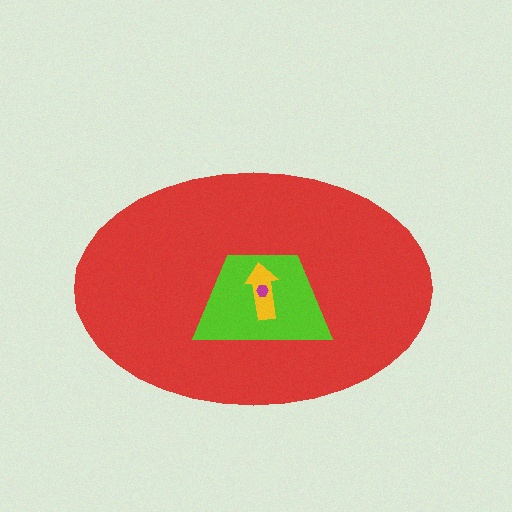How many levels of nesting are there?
4.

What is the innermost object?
The magenta hexagon.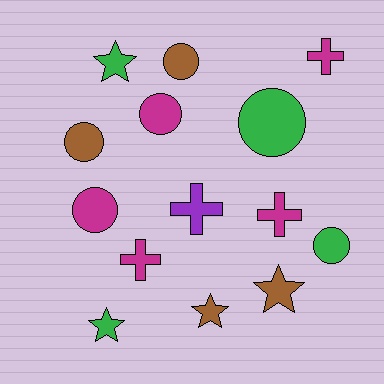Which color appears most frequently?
Magenta, with 5 objects.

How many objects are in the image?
There are 14 objects.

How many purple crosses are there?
There is 1 purple cross.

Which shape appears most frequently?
Circle, with 6 objects.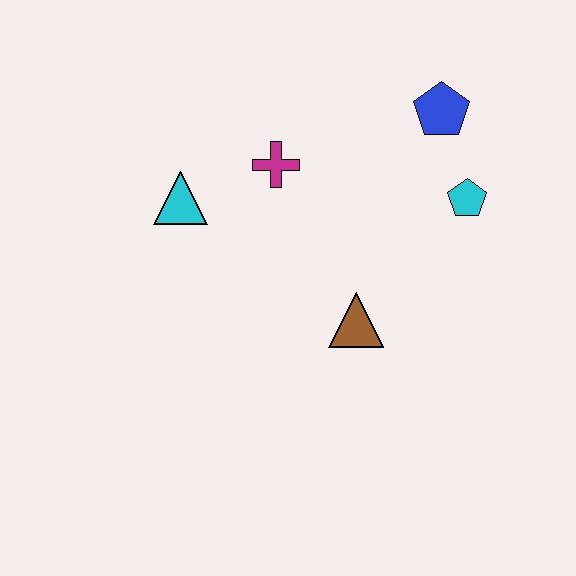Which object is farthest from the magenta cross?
The cyan pentagon is farthest from the magenta cross.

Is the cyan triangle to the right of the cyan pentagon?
No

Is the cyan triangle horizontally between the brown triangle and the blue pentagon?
No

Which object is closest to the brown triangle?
The cyan pentagon is closest to the brown triangle.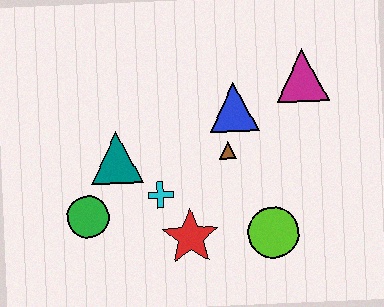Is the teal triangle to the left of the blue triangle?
Yes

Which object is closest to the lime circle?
The red star is closest to the lime circle.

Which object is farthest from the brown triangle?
The green circle is farthest from the brown triangle.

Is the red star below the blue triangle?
Yes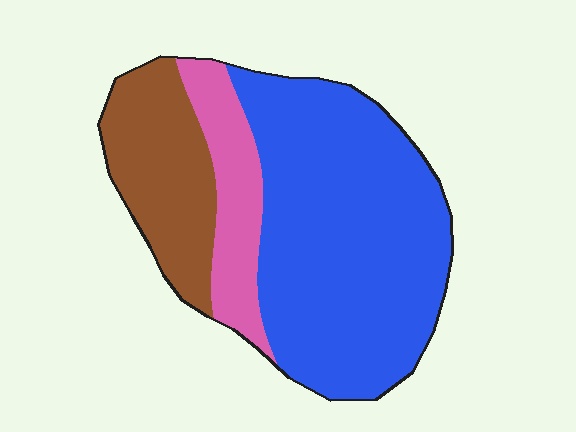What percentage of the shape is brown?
Brown takes up about one quarter (1/4) of the shape.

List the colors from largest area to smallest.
From largest to smallest: blue, brown, pink.